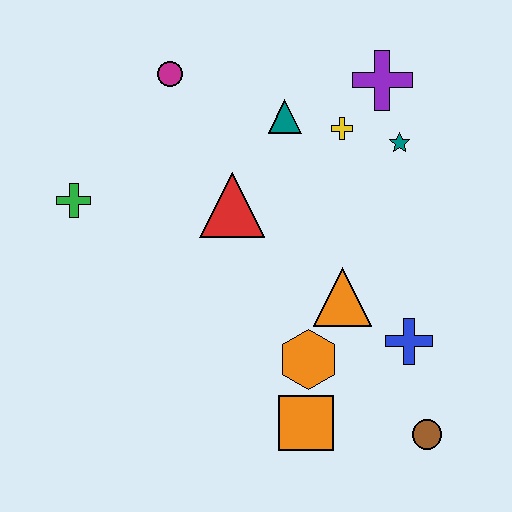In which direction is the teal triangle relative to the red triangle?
The teal triangle is above the red triangle.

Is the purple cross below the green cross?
No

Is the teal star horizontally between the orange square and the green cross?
No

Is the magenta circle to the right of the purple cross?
No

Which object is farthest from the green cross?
The brown circle is farthest from the green cross.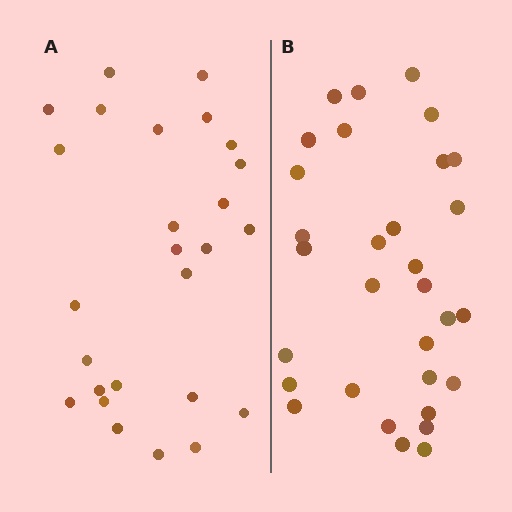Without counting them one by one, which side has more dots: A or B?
Region B (the right region) has more dots.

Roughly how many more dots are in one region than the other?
Region B has about 5 more dots than region A.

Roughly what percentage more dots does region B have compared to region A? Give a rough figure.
About 20% more.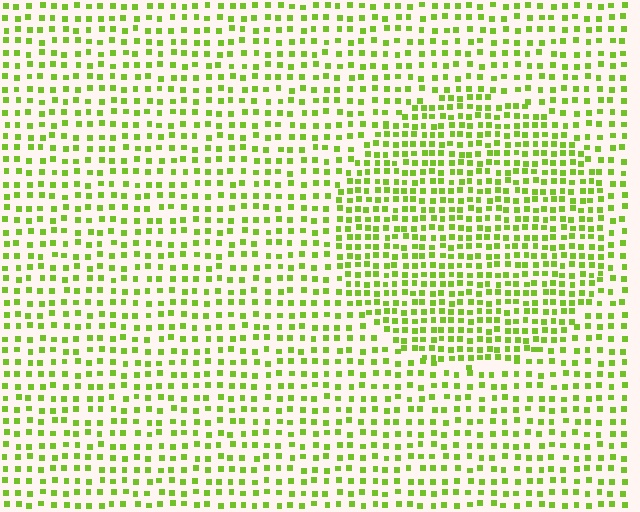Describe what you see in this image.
The image contains small lime elements arranged at two different densities. A circle-shaped region is visible where the elements are more densely packed than the surrounding area.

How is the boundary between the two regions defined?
The boundary is defined by a change in element density (approximately 1.6x ratio). All elements are the same color, size, and shape.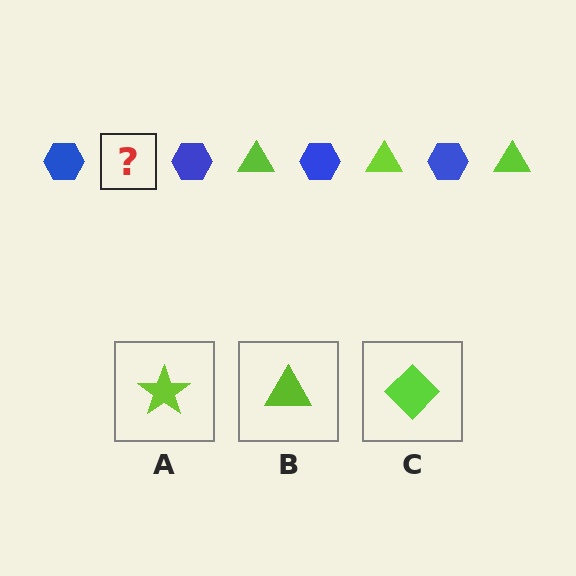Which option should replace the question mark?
Option B.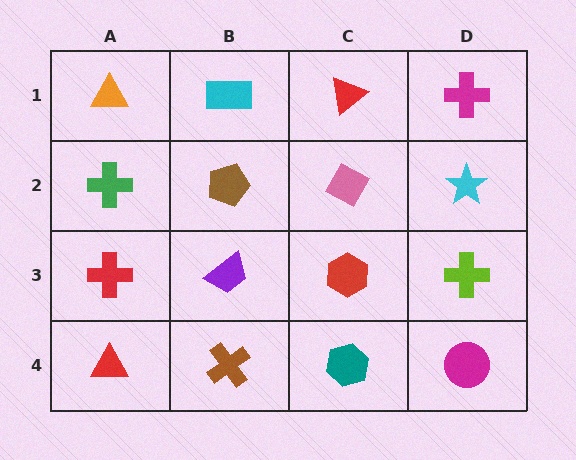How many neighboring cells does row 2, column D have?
3.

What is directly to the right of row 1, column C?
A magenta cross.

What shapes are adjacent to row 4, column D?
A lime cross (row 3, column D), a teal hexagon (row 4, column C).